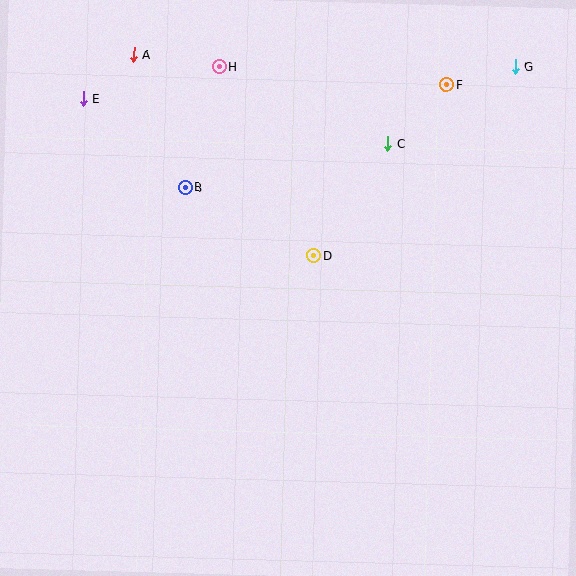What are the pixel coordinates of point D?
Point D is at (314, 256).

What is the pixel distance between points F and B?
The distance between F and B is 281 pixels.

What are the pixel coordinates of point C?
Point C is at (388, 144).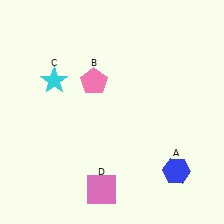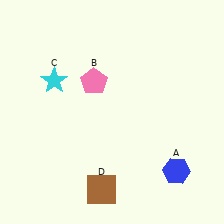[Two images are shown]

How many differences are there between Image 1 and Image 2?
There is 1 difference between the two images.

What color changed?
The square (D) changed from pink in Image 1 to brown in Image 2.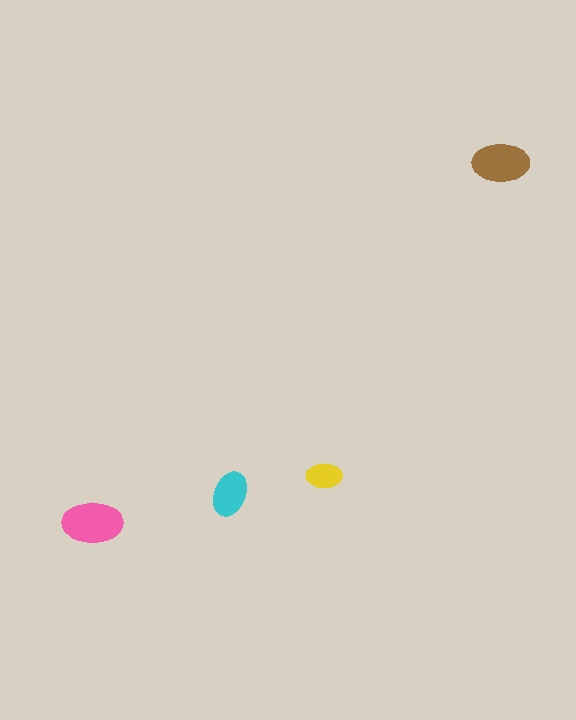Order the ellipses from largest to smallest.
the pink one, the brown one, the cyan one, the yellow one.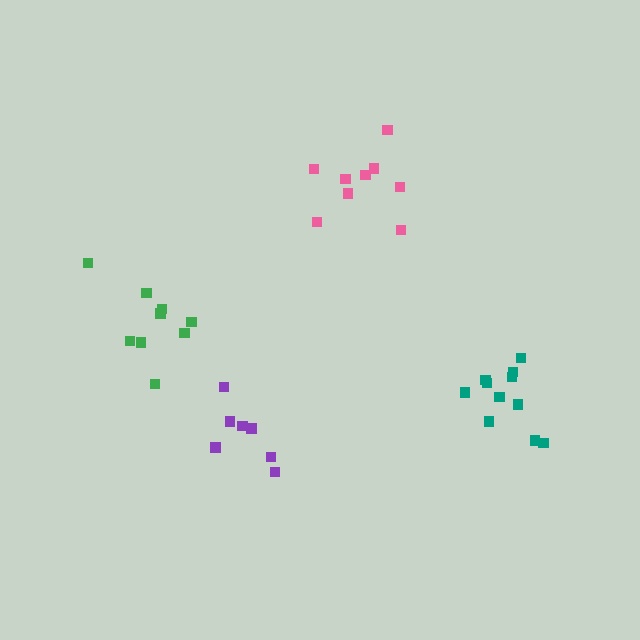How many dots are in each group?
Group 1: 11 dots, Group 2: 9 dots, Group 3: 9 dots, Group 4: 7 dots (36 total).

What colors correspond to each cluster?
The clusters are colored: teal, pink, green, purple.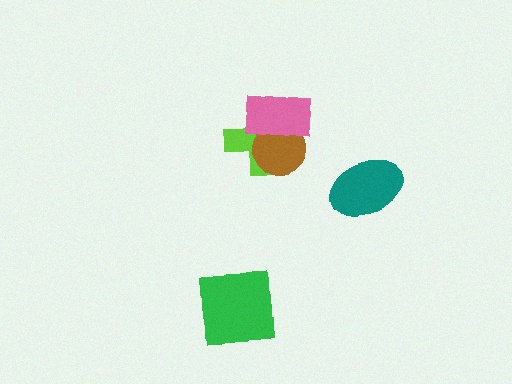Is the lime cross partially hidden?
Yes, it is partially covered by another shape.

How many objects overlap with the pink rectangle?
2 objects overlap with the pink rectangle.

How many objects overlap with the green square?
0 objects overlap with the green square.